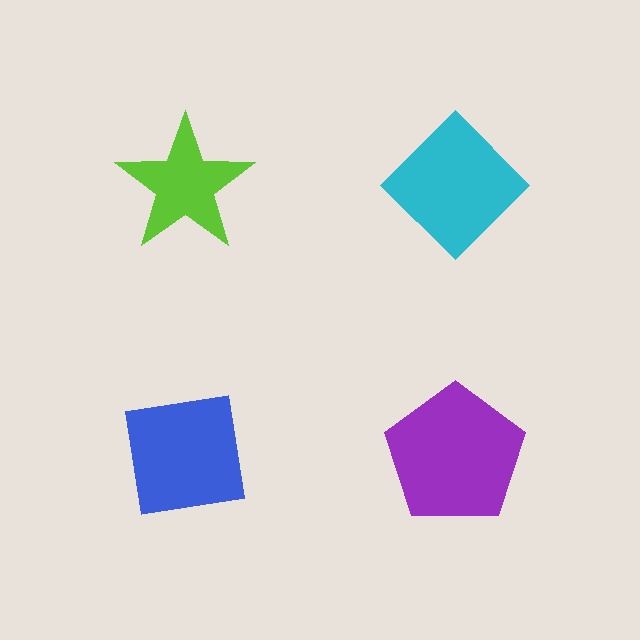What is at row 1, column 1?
A lime star.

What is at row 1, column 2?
A cyan diamond.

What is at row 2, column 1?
A blue square.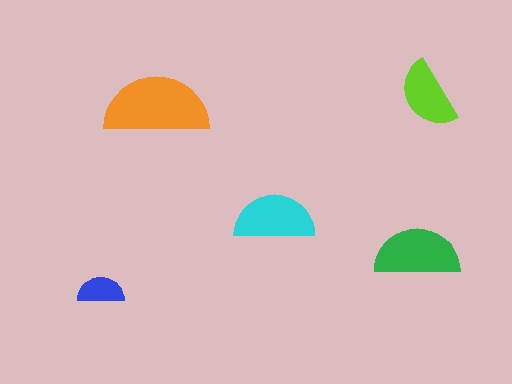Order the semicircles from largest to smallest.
the orange one, the green one, the cyan one, the lime one, the blue one.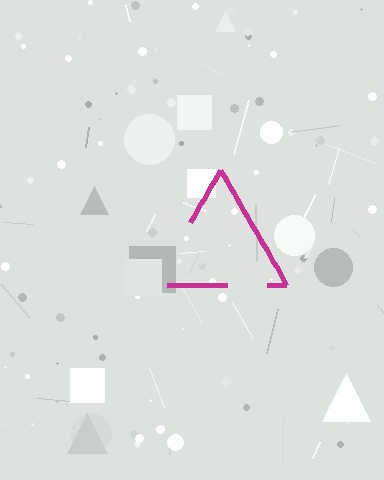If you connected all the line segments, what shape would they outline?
They would outline a triangle.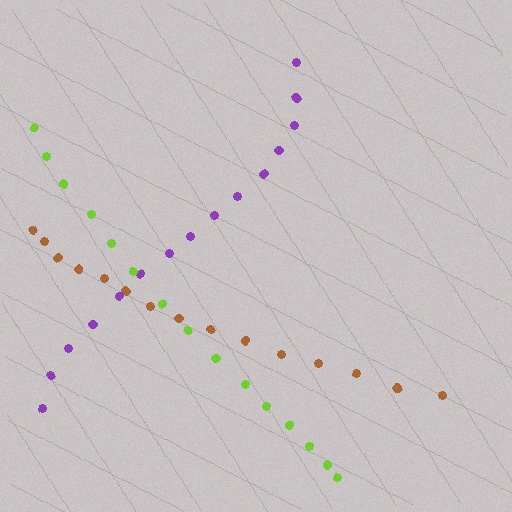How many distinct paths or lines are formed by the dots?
There are 3 distinct paths.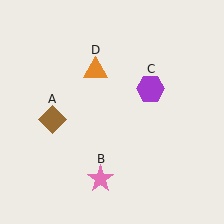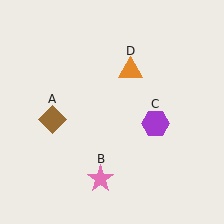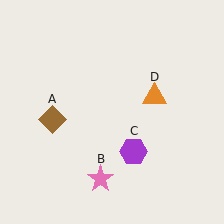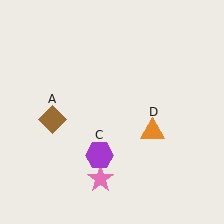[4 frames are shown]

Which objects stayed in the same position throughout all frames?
Brown diamond (object A) and pink star (object B) remained stationary.